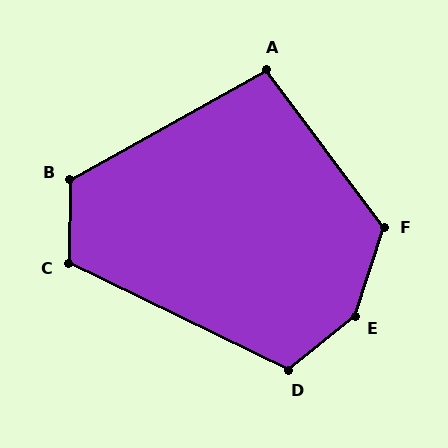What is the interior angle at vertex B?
Approximately 120 degrees (obtuse).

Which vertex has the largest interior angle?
E, at approximately 147 degrees.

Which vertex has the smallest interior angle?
A, at approximately 97 degrees.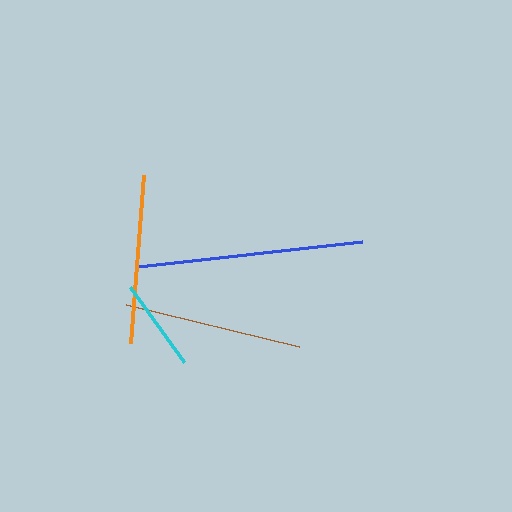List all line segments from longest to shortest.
From longest to shortest: blue, brown, orange, cyan.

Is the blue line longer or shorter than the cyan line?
The blue line is longer than the cyan line.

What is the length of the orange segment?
The orange segment is approximately 169 pixels long.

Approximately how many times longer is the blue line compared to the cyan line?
The blue line is approximately 2.5 times the length of the cyan line.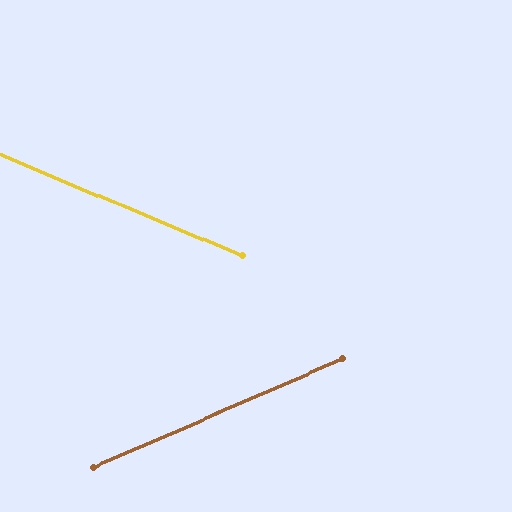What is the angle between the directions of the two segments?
Approximately 46 degrees.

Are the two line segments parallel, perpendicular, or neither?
Neither parallel nor perpendicular — they differ by about 46°.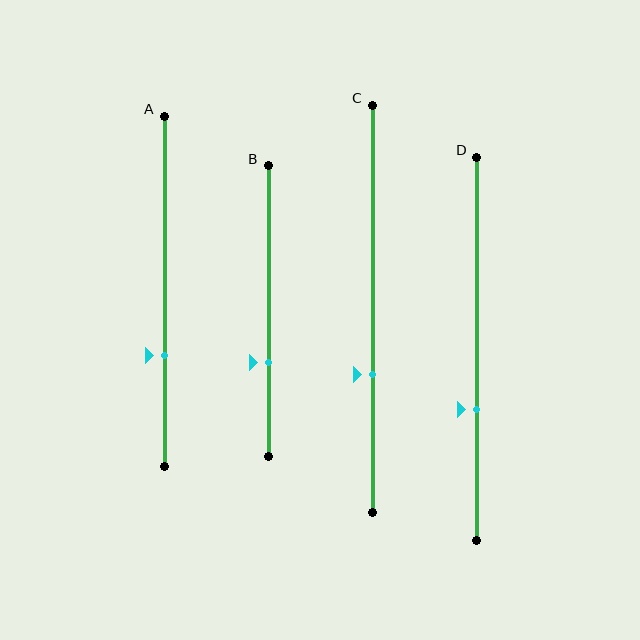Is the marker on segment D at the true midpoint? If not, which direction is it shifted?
No, the marker on segment D is shifted downward by about 16% of the segment length.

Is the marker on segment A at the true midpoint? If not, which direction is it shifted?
No, the marker on segment A is shifted downward by about 18% of the segment length.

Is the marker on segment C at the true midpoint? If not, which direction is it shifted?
No, the marker on segment C is shifted downward by about 16% of the segment length.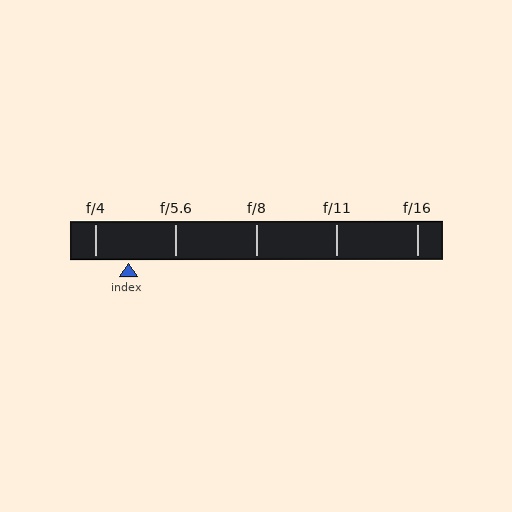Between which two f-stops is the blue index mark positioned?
The index mark is between f/4 and f/5.6.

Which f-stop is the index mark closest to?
The index mark is closest to f/4.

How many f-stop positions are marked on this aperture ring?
There are 5 f-stop positions marked.